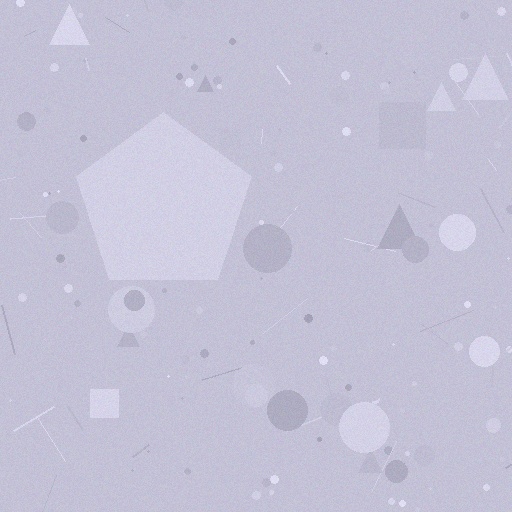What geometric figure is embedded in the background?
A pentagon is embedded in the background.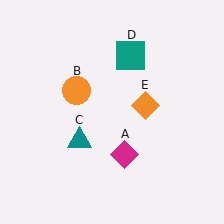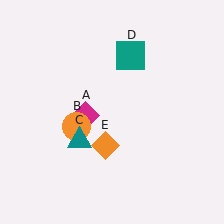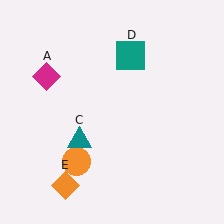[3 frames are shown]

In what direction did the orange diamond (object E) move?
The orange diamond (object E) moved down and to the left.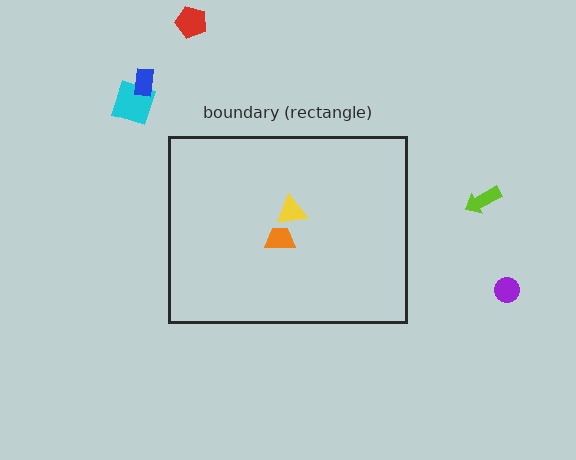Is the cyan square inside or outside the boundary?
Outside.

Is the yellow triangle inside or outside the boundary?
Inside.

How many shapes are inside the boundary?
2 inside, 5 outside.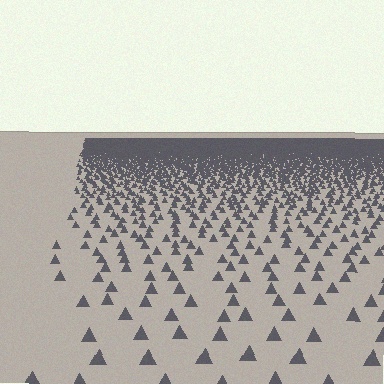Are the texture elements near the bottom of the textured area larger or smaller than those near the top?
Larger. Near the bottom, elements are closer to the viewer and appear at a bigger on-screen size.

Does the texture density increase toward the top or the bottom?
Density increases toward the top.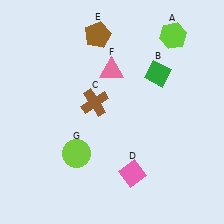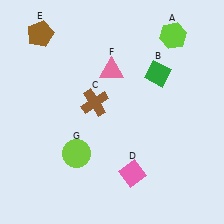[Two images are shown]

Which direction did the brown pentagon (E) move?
The brown pentagon (E) moved left.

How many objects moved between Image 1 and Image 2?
1 object moved between the two images.